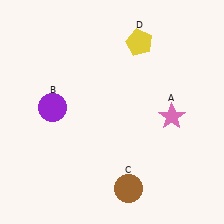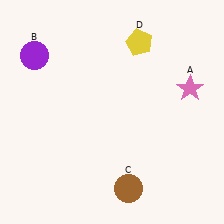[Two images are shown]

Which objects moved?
The objects that moved are: the pink star (A), the purple circle (B).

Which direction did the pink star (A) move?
The pink star (A) moved up.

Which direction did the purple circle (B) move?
The purple circle (B) moved up.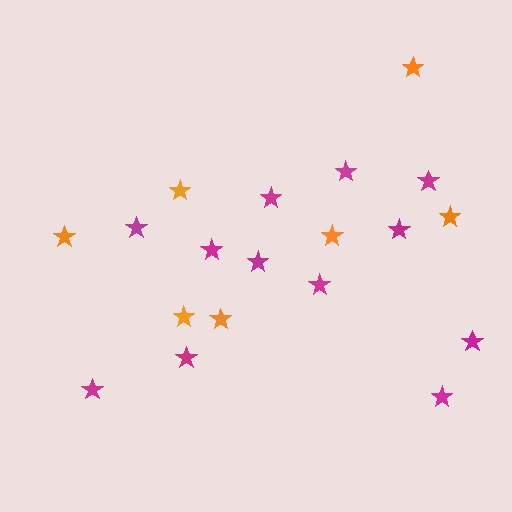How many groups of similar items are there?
There are 2 groups: one group of orange stars (7) and one group of magenta stars (12).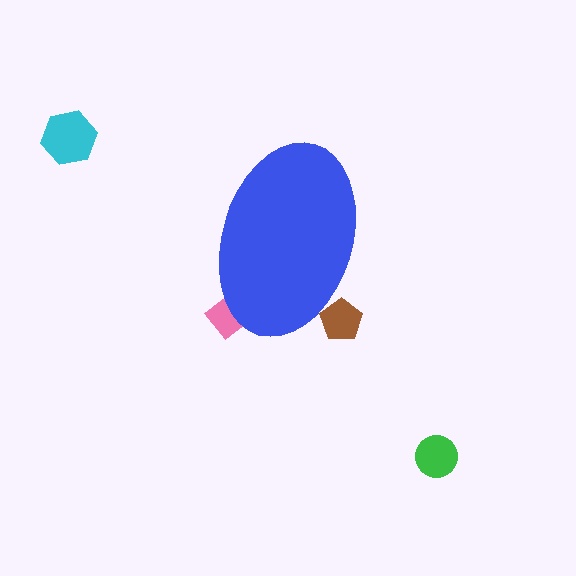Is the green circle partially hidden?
No, the green circle is fully visible.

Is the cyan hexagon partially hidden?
No, the cyan hexagon is fully visible.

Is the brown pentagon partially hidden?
Yes, the brown pentagon is partially hidden behind the blue ellipse.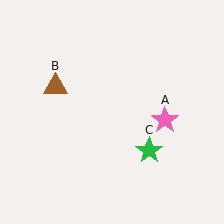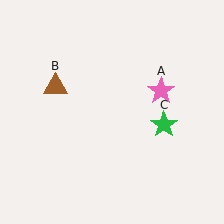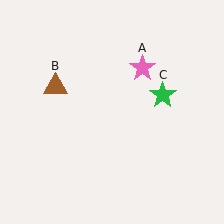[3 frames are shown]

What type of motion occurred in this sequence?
The pink star (object A), green star (object C) rotated counterclockwise around the center of the scene.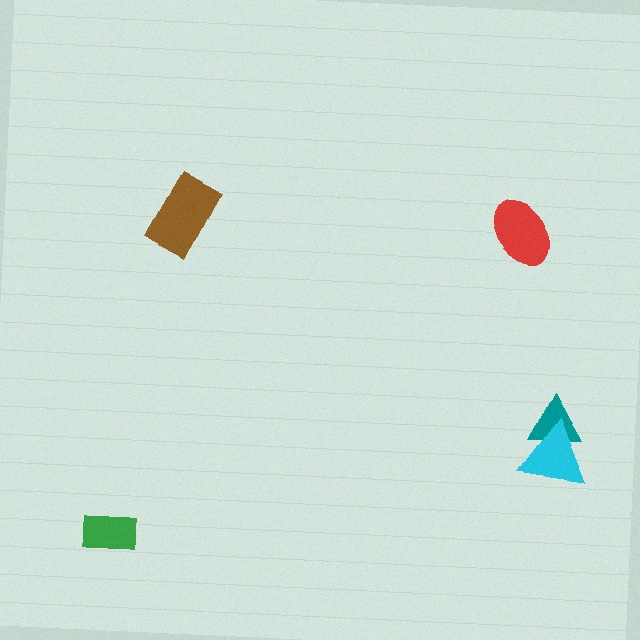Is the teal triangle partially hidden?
Yes, it is partially covered by another shape.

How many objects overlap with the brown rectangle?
0 objects overlap with the brown rectangle.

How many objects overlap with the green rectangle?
0 objects overlap with the green rectangle.